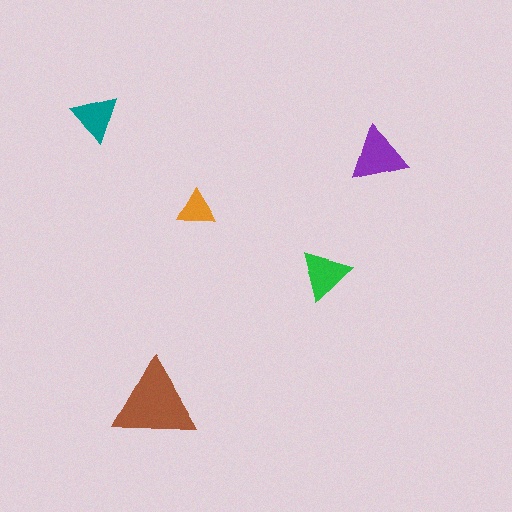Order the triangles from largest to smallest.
the brown one, the purple one, the green one, the teal one, the orange one.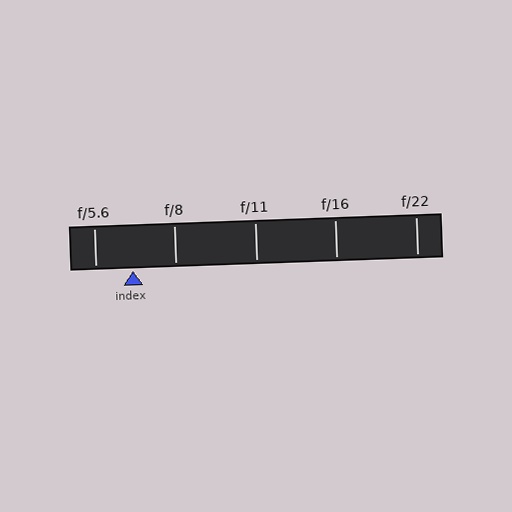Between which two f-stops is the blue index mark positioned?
The index mark is between f/5.6 and f/8.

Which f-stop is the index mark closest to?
The index mark is closest to f/5.6.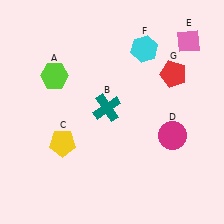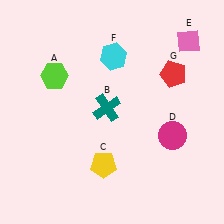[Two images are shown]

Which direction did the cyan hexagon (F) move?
The cyan hexagon (F) moved left.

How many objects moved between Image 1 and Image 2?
2 objects moved between the two images.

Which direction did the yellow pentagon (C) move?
The yellow pentagon (C) moved right.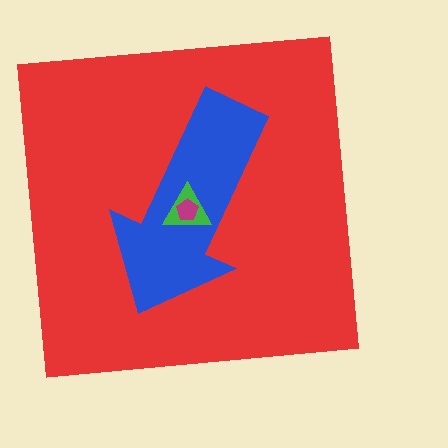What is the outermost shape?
The red square.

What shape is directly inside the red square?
The blue arrow.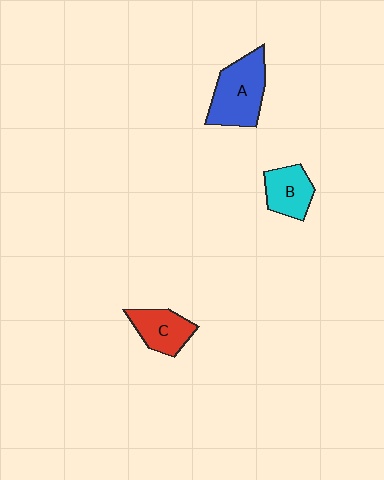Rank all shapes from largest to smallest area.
From largest to smallest: A (blue), C (red), B (cyan).